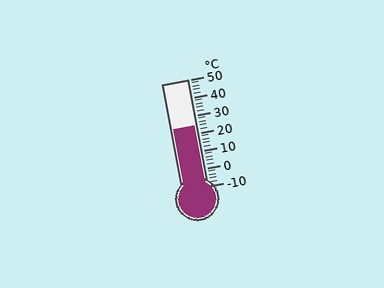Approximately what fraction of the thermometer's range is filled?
The thermometer is filled to approximately 55% of its range.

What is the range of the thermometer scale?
The thermometer scale ranges from -10°C to 50°C.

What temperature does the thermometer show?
The thermometer shows approximately 24°C.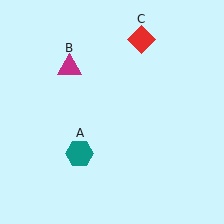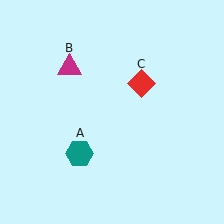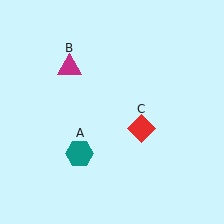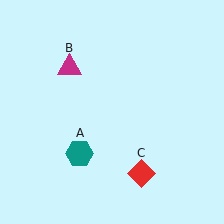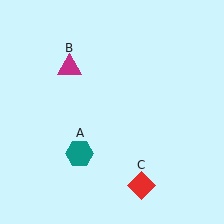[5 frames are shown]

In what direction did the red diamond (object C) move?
The red diamond (object C) moved down.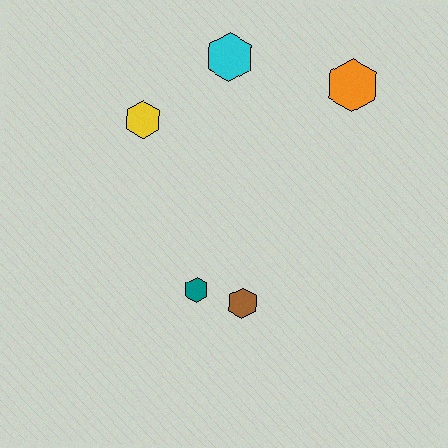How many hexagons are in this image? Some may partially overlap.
There are 5 hexagons.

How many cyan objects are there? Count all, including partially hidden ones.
There is 1 cyan object.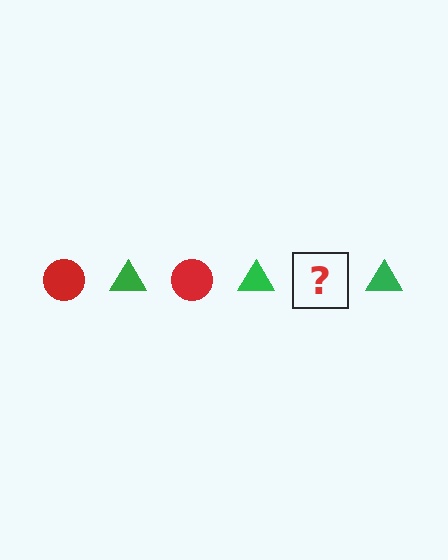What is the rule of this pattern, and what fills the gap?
The rule is that the pattern alternates between red circle and green triangle. The gap should be filled with a red circle.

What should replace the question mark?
The question mark should be replaced with a red circle.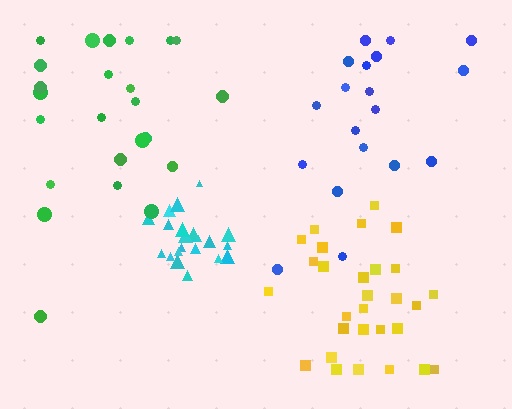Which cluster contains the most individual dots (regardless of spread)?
Yellow (29).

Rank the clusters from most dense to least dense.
cyan, yellow, green, blue.